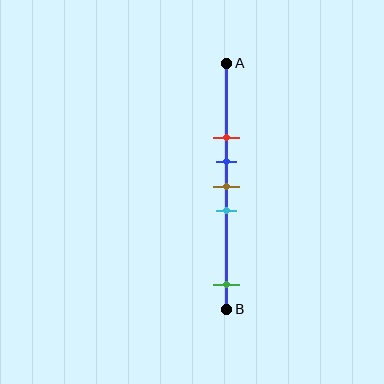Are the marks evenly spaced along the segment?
No, the marks are not evenly spaced.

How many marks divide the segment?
There are 5 marks dividing the segment.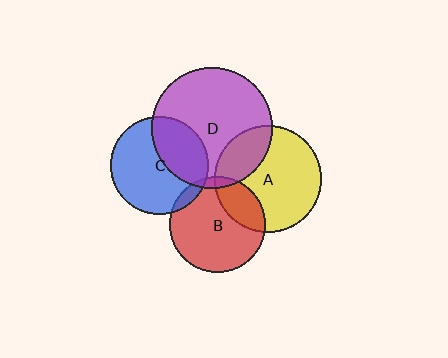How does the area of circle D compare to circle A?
Approximately 1.3 times.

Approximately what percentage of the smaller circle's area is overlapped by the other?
Approximately 5%.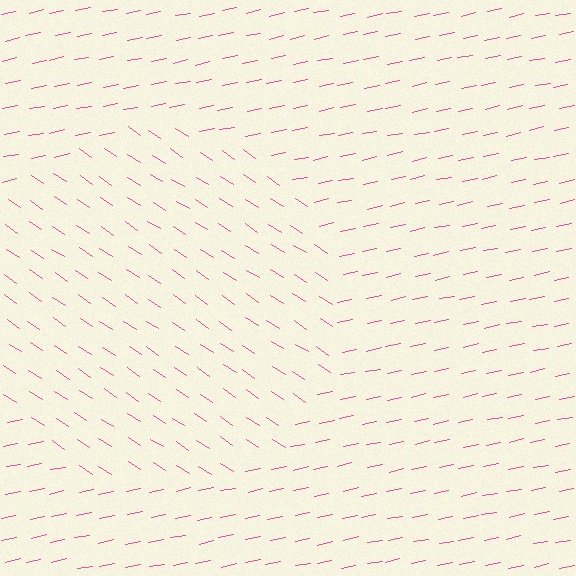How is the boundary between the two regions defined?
The boundary is defined purely by a change in line orientation (approximately 45 degrees difference). All lines are the same color and thickness.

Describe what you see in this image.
The image is filled with small pink line segments. A circle region in the image has lines oriented differently from the surrounding lines, creating a visible texture boundary.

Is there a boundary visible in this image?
Yes, there is a texture boundary formed by a change in line orientation.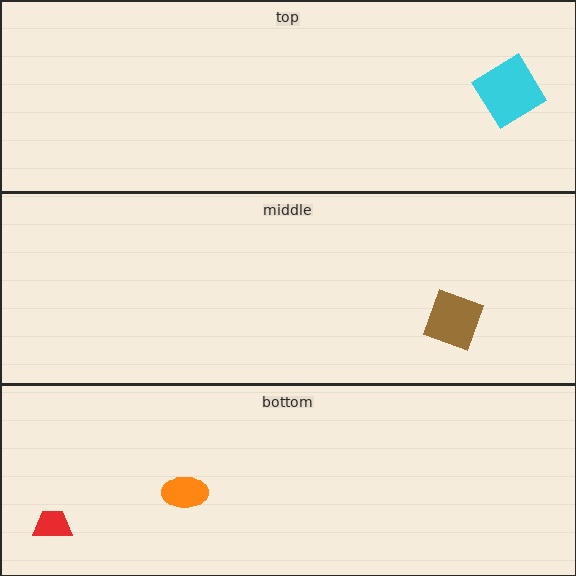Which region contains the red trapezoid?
The bottom region.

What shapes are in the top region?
The cyan diamond.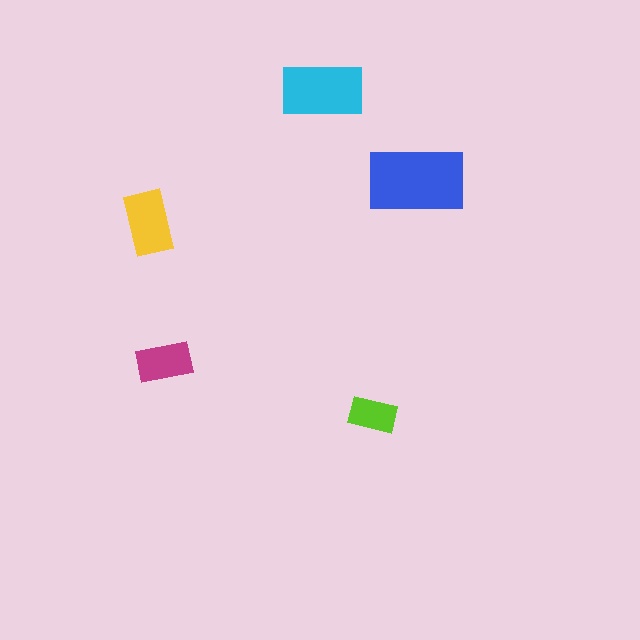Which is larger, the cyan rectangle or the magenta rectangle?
The cyan one.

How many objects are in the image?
There are 5 objects in the image.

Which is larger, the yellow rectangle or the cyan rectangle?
The cyan one.